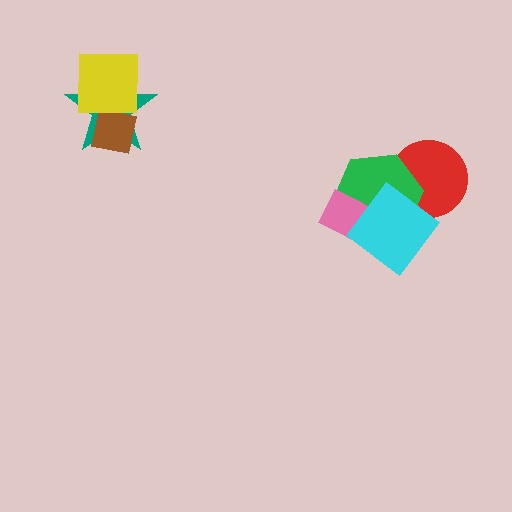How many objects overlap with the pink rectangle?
2 objects overlap with the pink rectangle.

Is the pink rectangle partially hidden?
Yes, it is partially covered by another shape.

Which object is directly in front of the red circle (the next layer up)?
The green hexagon is directly in front of the red circle.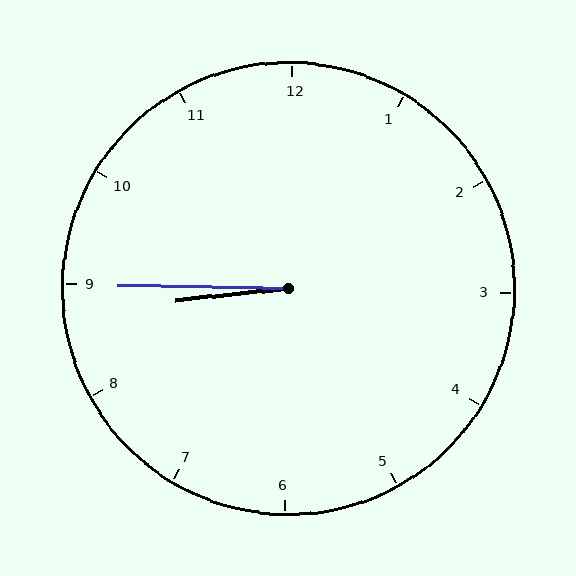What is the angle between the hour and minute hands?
Approximately 8 degrees.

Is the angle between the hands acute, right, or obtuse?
It is acute.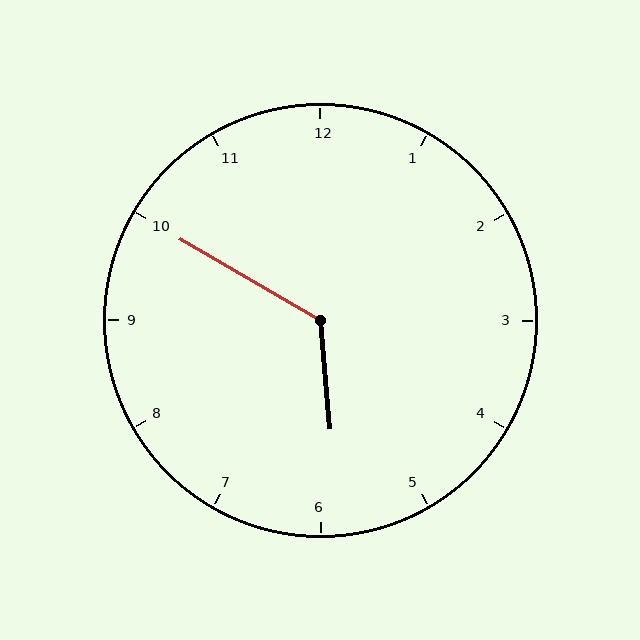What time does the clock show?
5:50.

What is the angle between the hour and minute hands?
Approximately 125 degrees.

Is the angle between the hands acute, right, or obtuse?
It is obtuse.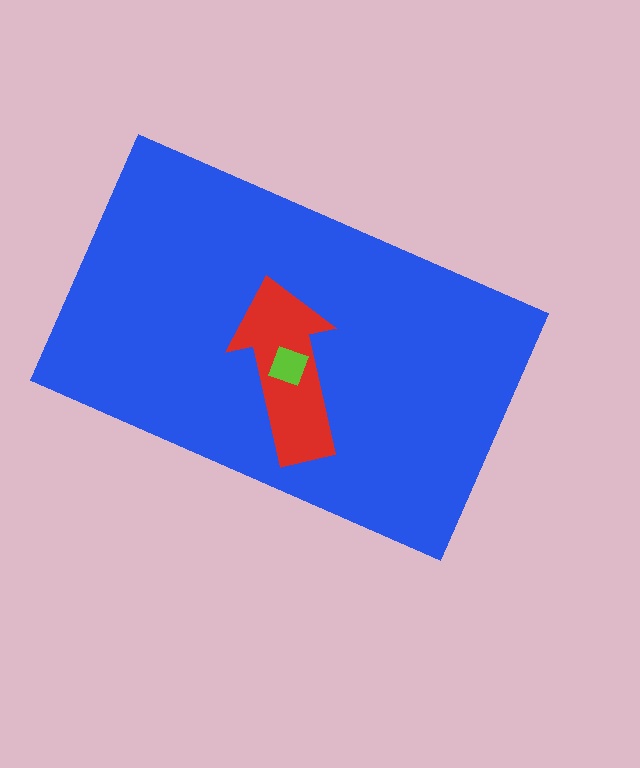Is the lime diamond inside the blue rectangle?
Yes.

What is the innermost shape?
The lime diamond.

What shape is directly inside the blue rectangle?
The red arrow.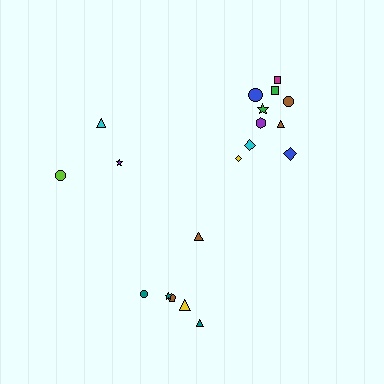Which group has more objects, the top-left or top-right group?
The top-right group.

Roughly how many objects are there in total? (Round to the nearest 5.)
Roughly 20 objects in total.